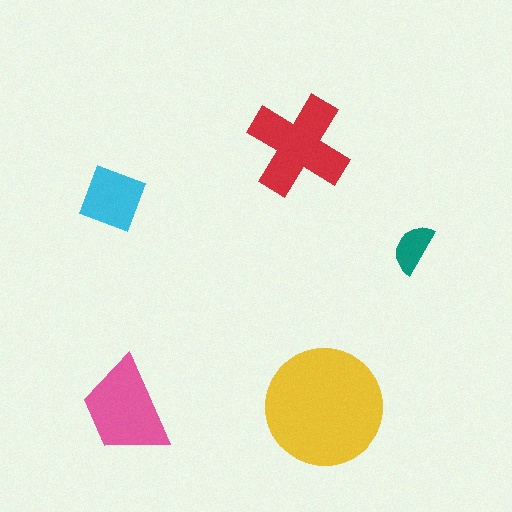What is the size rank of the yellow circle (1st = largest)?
1st.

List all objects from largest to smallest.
The yellow circle, the red cross, the pink trapezoid, the cyan diamond, the teal semicircle.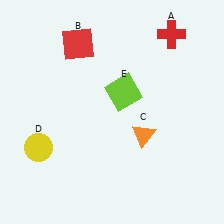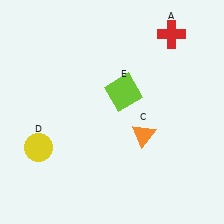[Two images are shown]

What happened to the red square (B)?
The red square (B) was removed in Image 2. It was in the top-left area of Image 1.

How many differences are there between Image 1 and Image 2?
There is 1 difference between the two images.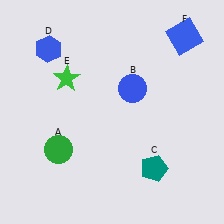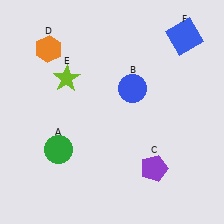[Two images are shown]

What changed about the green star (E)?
In Image 1, E is green. In Image 2, it changed to lime.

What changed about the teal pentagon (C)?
In Image 1, C is teal. In Image 2, it changed to purple.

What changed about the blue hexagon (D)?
In Image 1, D is blue. In Image 2, it changed to orange.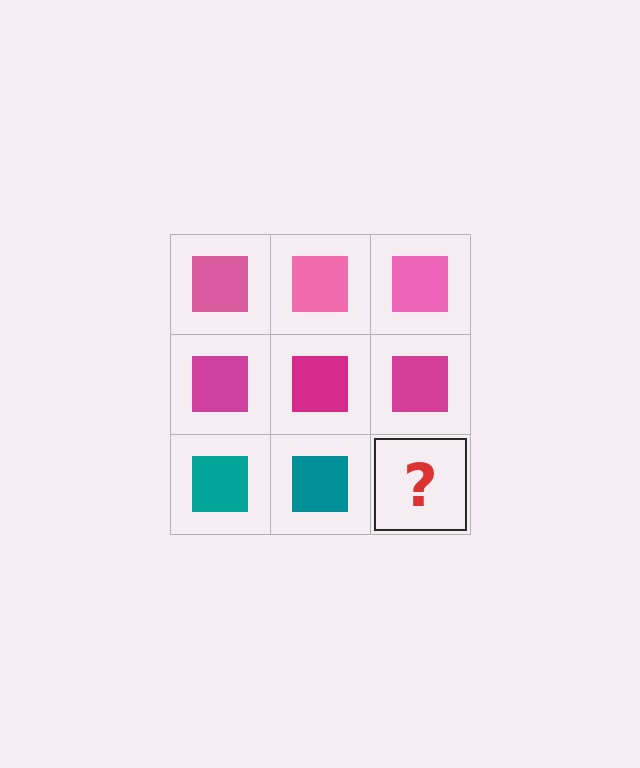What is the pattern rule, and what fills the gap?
The rule is that each row has a consistent color. The gap should be filled with a teal square.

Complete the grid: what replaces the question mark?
The question mark should be replaced with a teal square.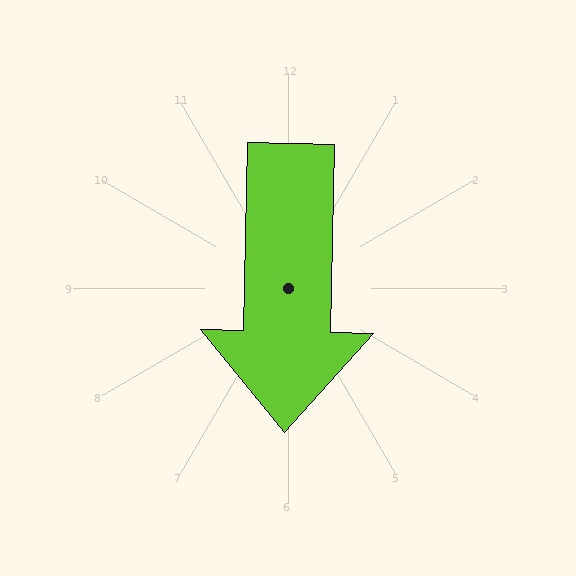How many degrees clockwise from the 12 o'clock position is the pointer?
Approximately 181 degrees.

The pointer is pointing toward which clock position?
Roughly 6 o'clock.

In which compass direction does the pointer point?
South.